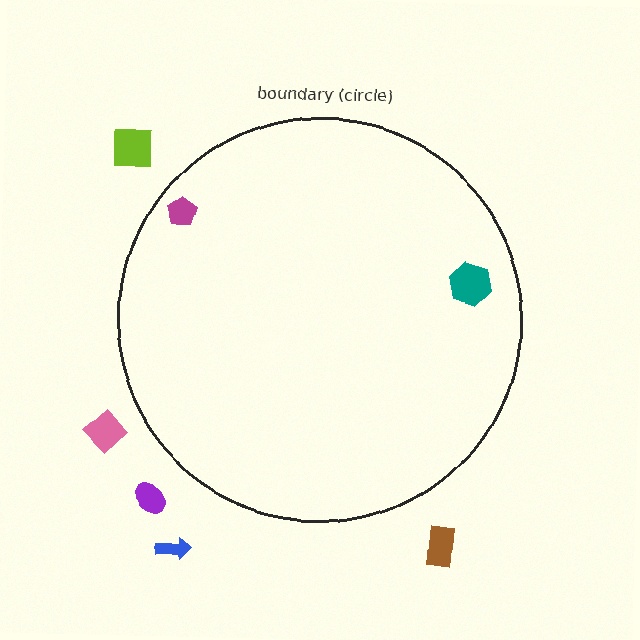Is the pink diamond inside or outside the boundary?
Outside.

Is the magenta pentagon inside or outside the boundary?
Inside.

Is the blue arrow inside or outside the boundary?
Outside.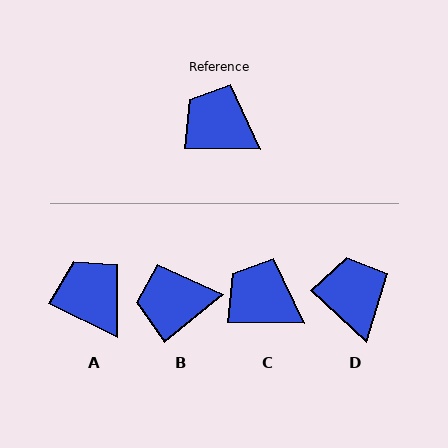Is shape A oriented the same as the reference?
No, it is off by about 25 degrees.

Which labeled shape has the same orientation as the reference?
C.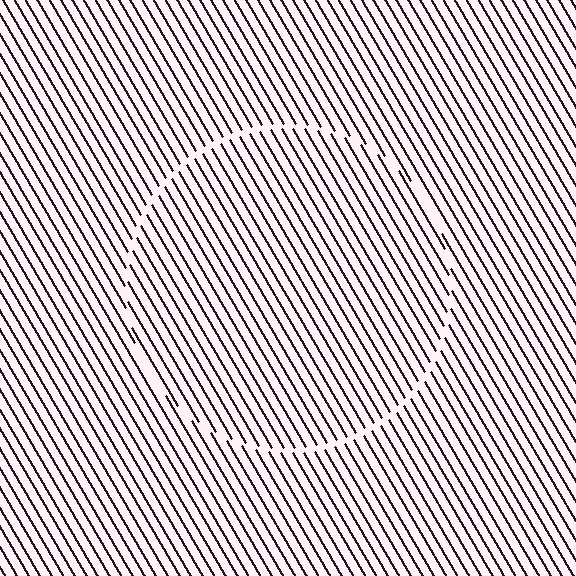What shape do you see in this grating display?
An illusory circle. The interior of the shape contains the same grating, shifted by half a period — the contour is defined by the phase discontinuity where line-ends from the inner and outer gratings abut.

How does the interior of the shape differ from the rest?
The interior of the shape contains the same grating, shifted by half a period — the contour is defined by the phase discontinuity where line-ends from the inner and outer gratings abut.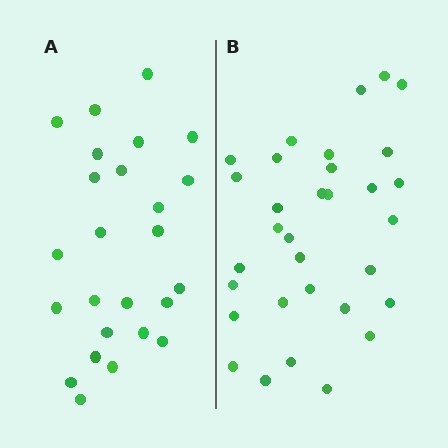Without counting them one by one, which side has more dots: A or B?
Region B (the right region) has more dots.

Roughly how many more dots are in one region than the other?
Region B has roughly 8 or so more dots than region A.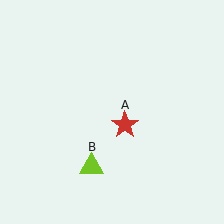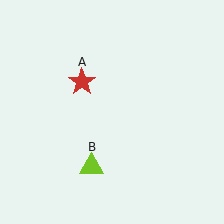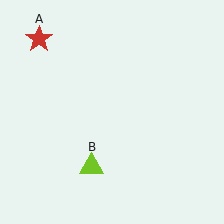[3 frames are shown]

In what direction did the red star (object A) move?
The red star (object A) moved up and to the left.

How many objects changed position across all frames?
1 object changed position: red star (object A).